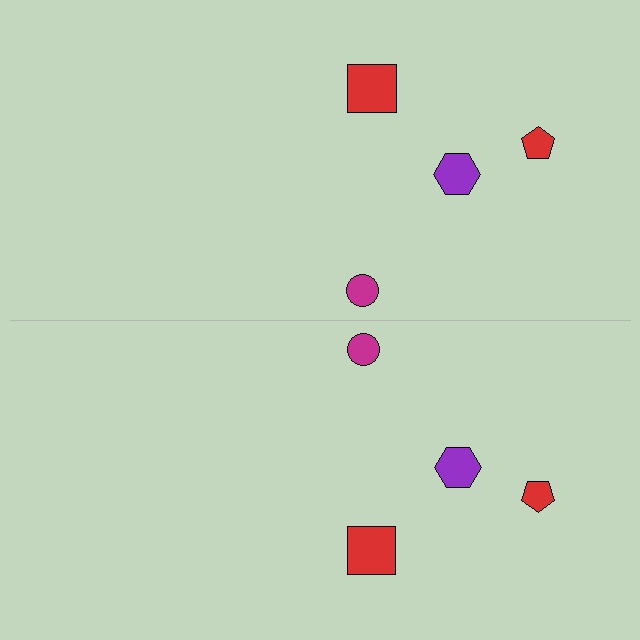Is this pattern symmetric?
Yes, this pattern has bilateral (reflection) symmetry.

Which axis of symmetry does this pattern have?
The pattern has a horizontal axis of symmetry running through the center of the image.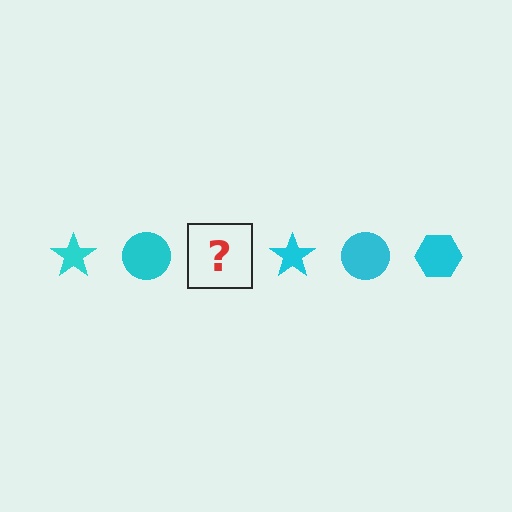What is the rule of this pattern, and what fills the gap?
The rule is that the pattern cycles through star, circle, hexagon shapes in cyan. The gap should be filled with a cyan hexagon.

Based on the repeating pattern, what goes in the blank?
The blank should be a cyan hexagon.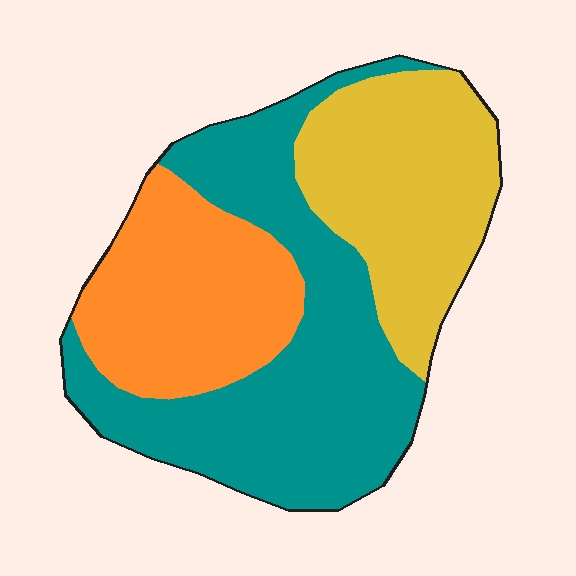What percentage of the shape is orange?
Orange takes up about one quarter (1/4) of the shape.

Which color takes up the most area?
Teal, at roughly 45%.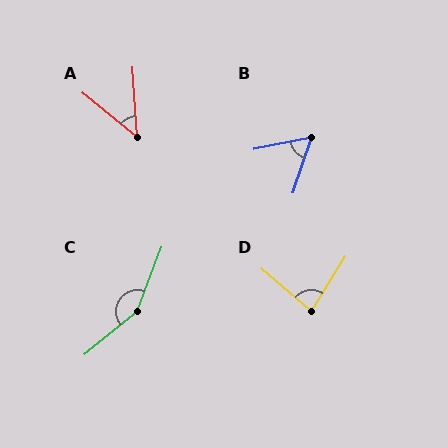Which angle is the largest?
C, at approximately 150 degrees.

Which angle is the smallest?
A, at approximately 47 degrees.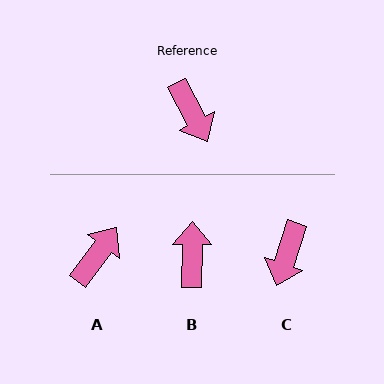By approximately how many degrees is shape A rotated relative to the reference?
Approximately 116 degrees counter-clockwise.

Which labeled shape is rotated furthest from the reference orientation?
B, about 151 degrees away.